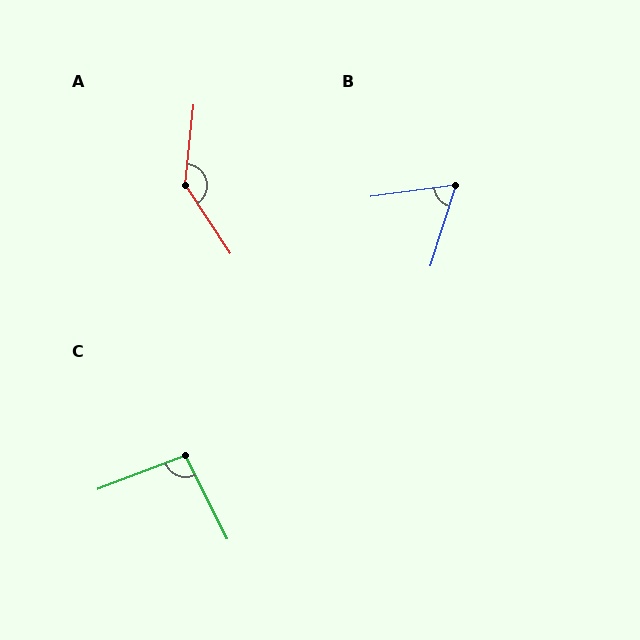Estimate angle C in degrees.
Approximately 96 degrees.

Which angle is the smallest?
B, at approximately 65 degrees.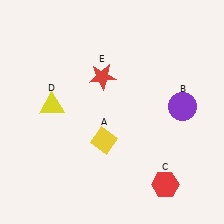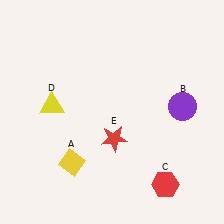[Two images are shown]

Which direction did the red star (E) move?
The red star (E) moved down.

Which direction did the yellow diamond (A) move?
The yellow diamond (A) moved left.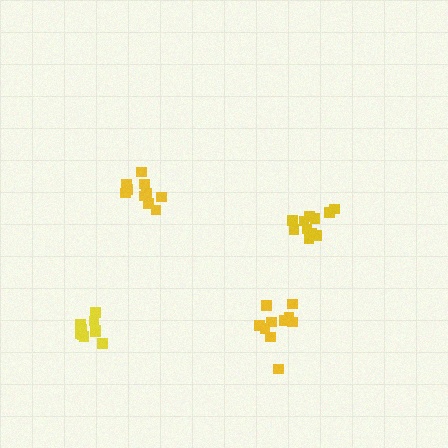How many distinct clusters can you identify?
There are 4 distinct clusters.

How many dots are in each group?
Group 1: 10 dots, Group 2: 10 dots, Group 3: 12 dots, Group 4: 10 dots (42 total).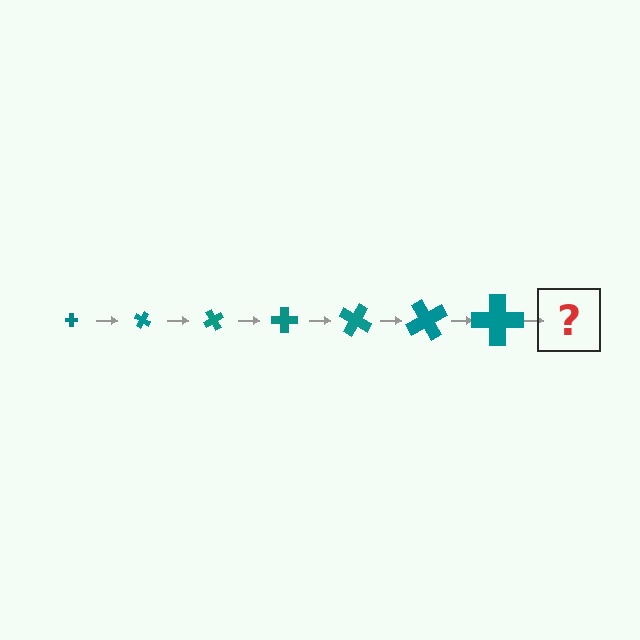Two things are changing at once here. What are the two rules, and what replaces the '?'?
The two rules are that the cross grows larger each step and it rotates 30 degrees each step. The '?' should be a cross, larger than the previous one and rotated 210 degrees from the start.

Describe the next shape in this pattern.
It should be a cross, larger than the previous one and rotated 210 degrees from the start.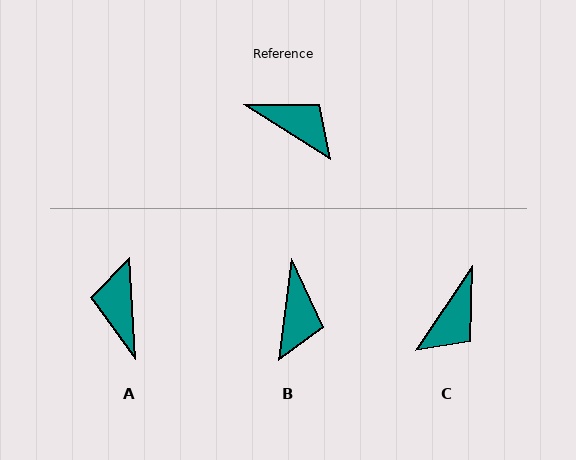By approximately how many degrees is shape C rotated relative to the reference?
Approximately 92 degrees clockwise.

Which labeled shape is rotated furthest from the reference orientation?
A, about 126 degrees away.